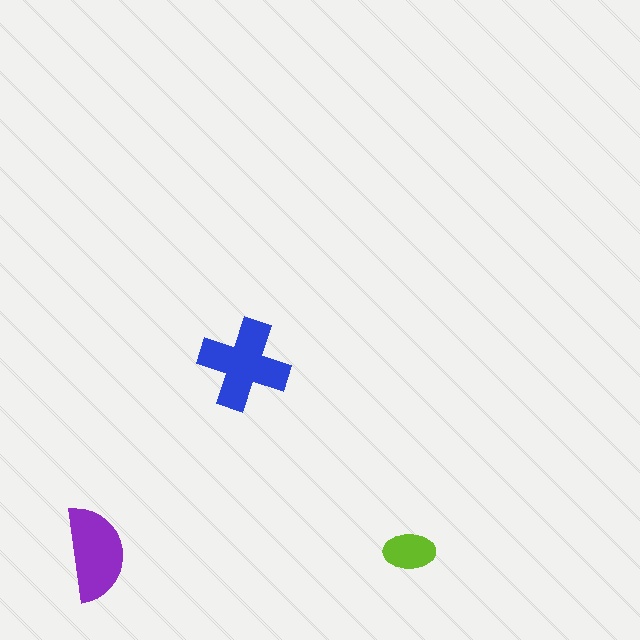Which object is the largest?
The blue cross.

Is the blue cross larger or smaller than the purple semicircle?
Larger.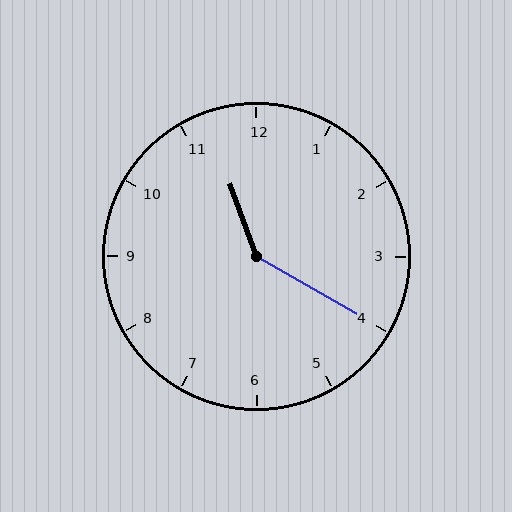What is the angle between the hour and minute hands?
Approximately 140 degrees.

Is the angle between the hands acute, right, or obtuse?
It is obtuse.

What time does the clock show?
11:20.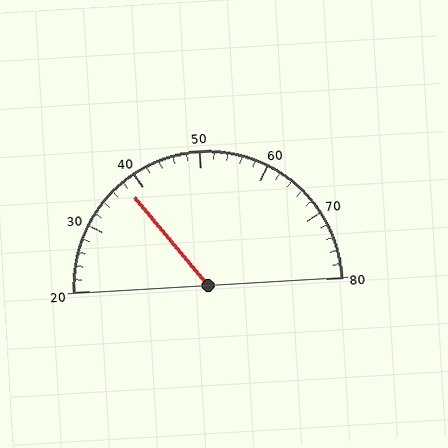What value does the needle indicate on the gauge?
The needle indicates approximately 38.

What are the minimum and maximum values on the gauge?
The gauge ranges from 20 to 80.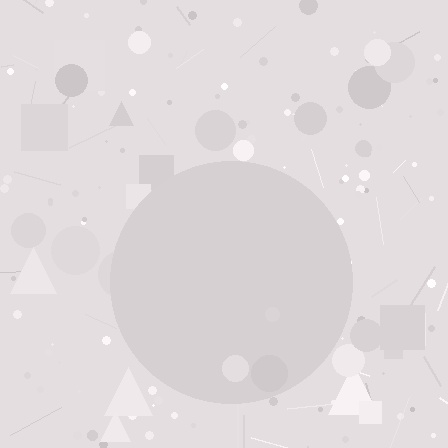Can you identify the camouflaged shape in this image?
The camouflaged shape is a circle.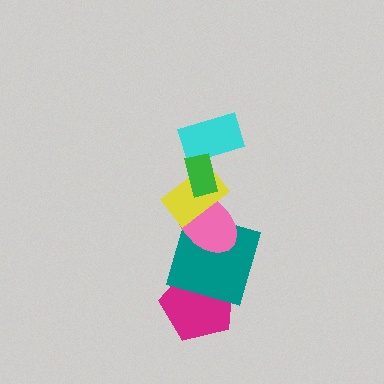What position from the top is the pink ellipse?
The pink ellipse is 4th from the top.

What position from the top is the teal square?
The teal square is 5th from the top.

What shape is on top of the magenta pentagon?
The teal square is on top of the magenta pentagon.